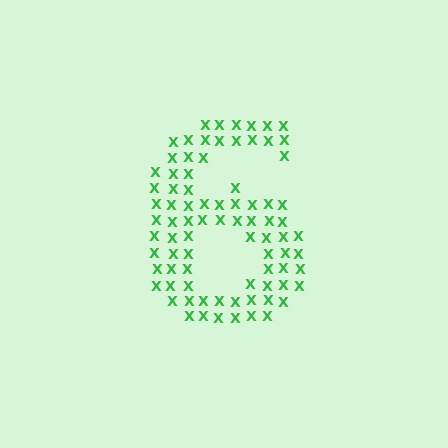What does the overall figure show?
The overall figure shows the digit 6.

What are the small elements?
The small elements are letter X's.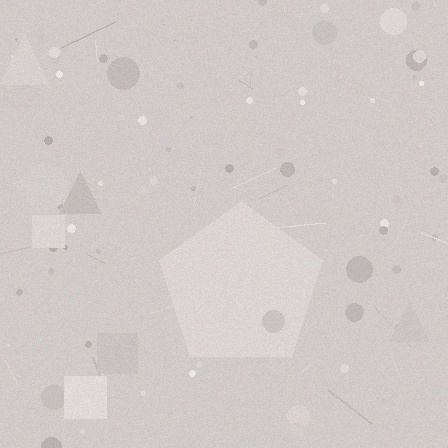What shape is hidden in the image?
A pentagon is hidden in the image.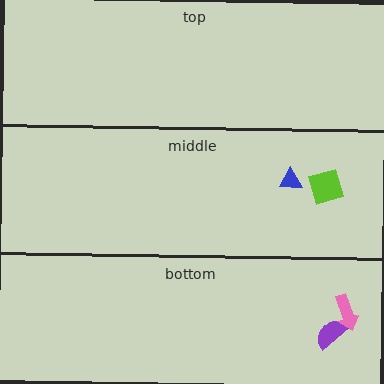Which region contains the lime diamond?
The middle region.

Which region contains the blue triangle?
The middle region.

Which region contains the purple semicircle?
The bottom region.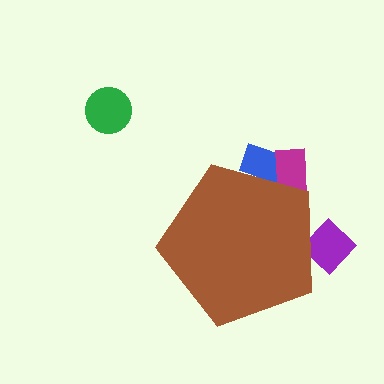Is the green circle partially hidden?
No, the green circle is fully visible.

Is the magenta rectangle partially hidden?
Yes, the magenta rectangle is partially hidden behind the brown pentagon.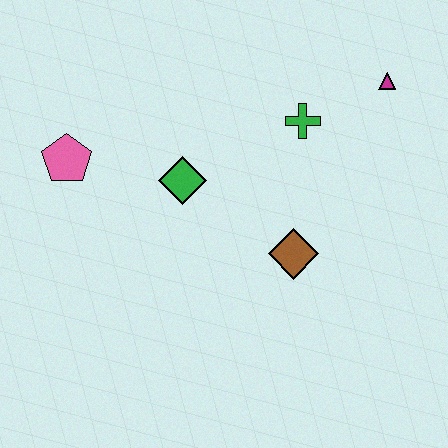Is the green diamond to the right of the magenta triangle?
No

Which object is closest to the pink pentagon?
The green diamond is closest to the pink pentagon.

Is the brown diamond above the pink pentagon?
No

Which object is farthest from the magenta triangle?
The pink pentagon is farthest from the magenta triangle.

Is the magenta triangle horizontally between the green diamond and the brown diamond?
No